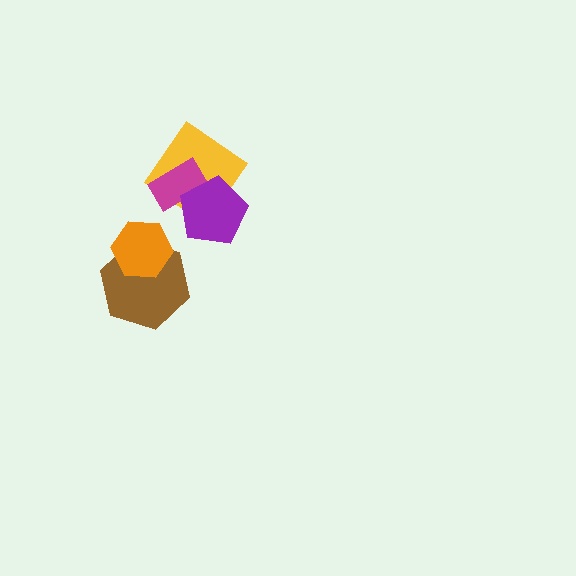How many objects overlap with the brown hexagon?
1 object overlaps with the brown hexagon.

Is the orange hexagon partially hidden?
No, no other shape covers it.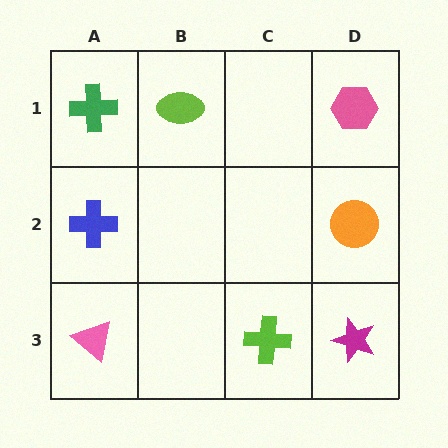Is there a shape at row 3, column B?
No, that cell is empty.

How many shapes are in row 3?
3 shapes.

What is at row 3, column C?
A lime cross.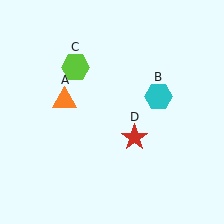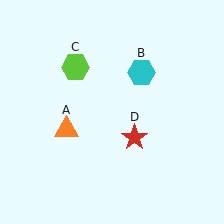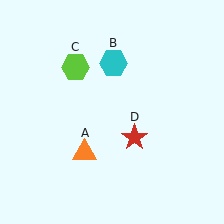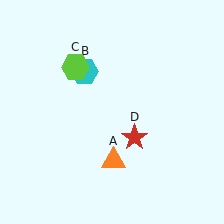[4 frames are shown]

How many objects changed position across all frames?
2 objects changed position: orange triangle (object A), cyan hexagon (object B).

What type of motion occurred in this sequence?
The orange triangle (object A), cyan hexagon (object B) rotated counterclockwise around the center of the scene.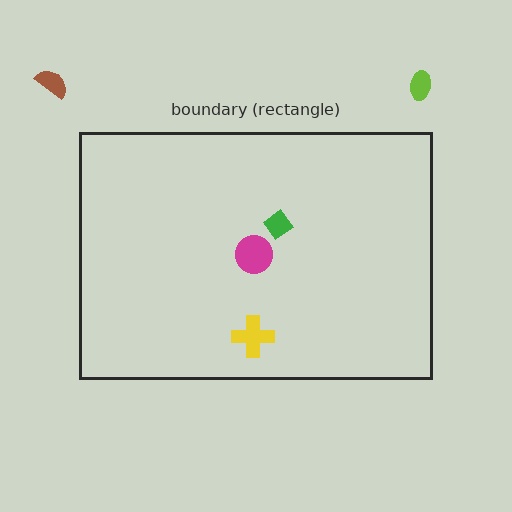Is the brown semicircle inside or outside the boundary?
Outside.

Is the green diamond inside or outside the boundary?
Inside.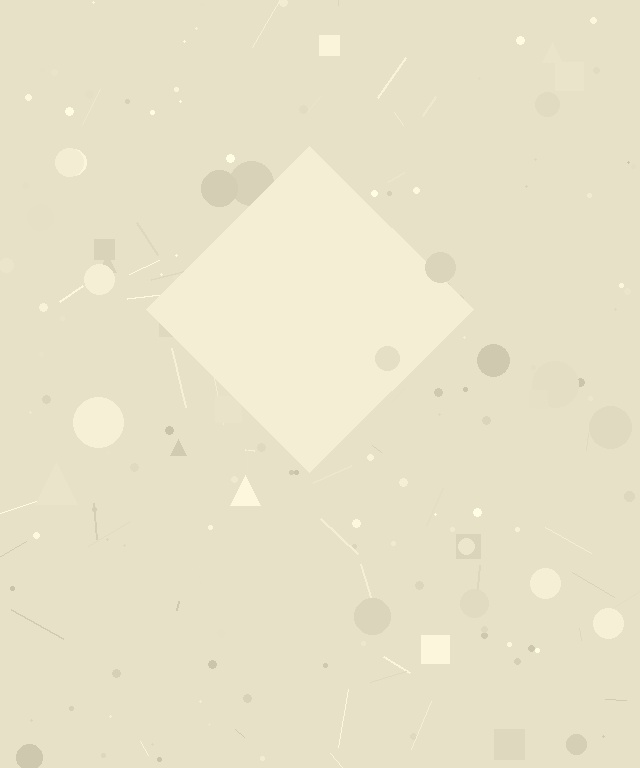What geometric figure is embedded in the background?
A diamond is embedded in the background.